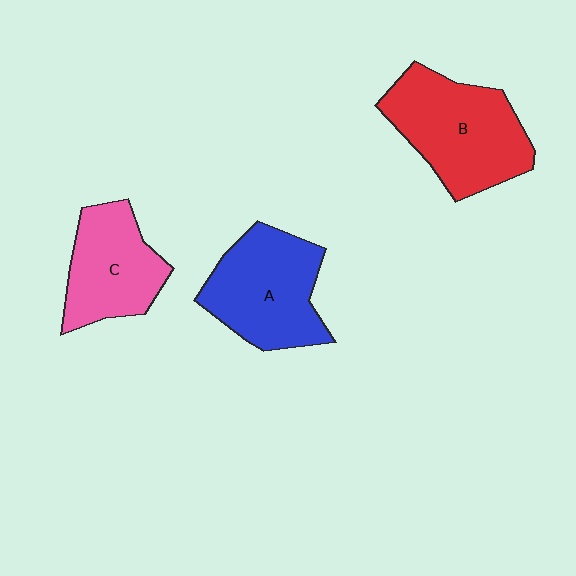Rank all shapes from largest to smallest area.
From largest to smallest: B (red), A (blue), C (pink).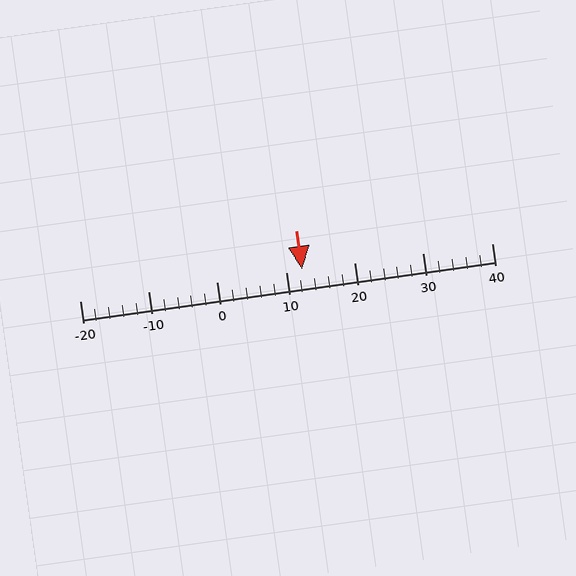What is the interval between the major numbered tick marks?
The major tick marks are spaced 10 units apart.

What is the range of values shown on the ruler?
The ruler shows values from -20 to 40.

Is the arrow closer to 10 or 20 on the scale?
The arrow is closer to 10.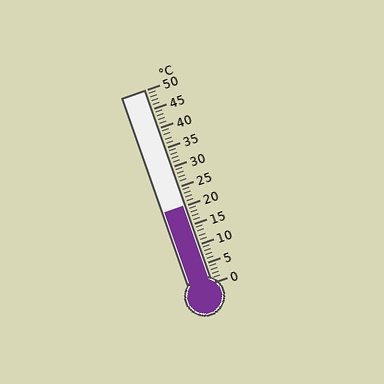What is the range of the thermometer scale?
The thermometer scale ranges from 0°C to 50°C.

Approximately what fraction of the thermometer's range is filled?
The thermometer is filled to approximately 40% of its range.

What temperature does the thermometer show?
The thermometer shows approximately 20°C.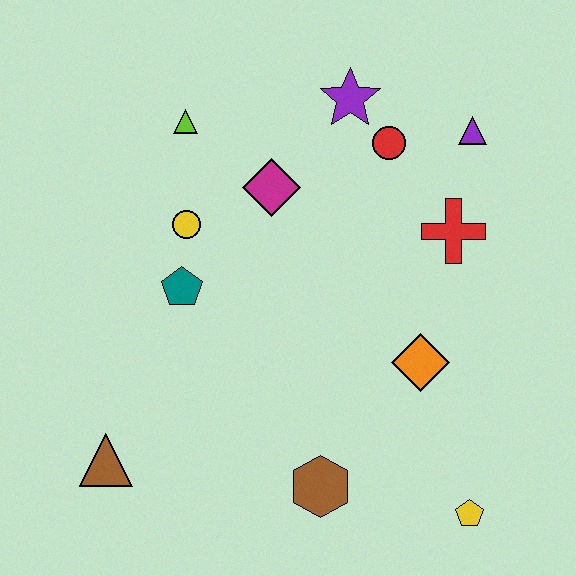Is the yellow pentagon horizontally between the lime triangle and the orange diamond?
No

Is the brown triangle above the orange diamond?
No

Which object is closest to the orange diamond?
The red cross is closest to the orange diamond.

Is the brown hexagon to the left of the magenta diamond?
No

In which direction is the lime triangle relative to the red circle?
The lime triangle is to the left of the red circle.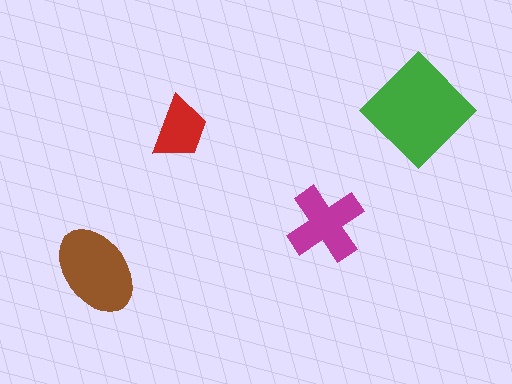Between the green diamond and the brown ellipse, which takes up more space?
The green diamond.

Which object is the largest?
The green diamond.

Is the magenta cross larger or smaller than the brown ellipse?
Smaller.